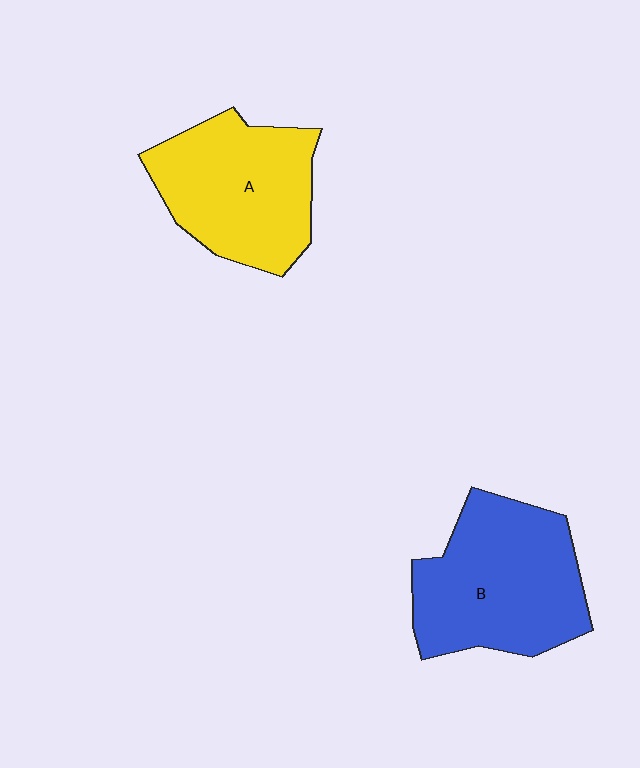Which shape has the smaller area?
Shape A (yellow).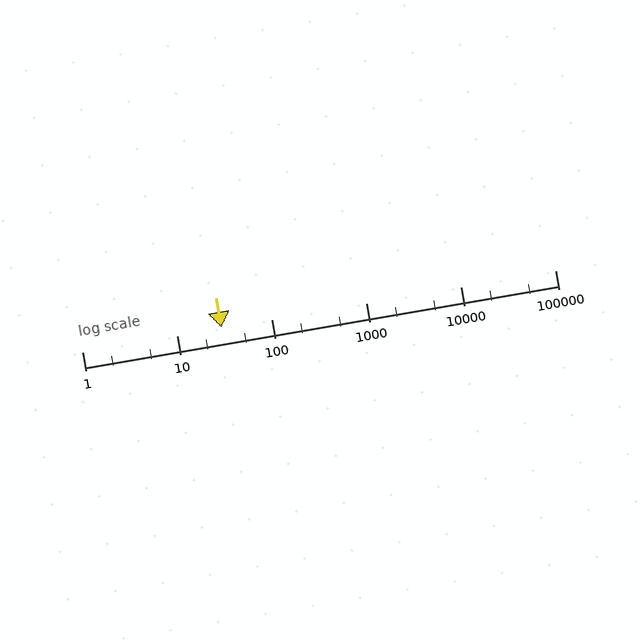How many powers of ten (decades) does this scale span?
The scale spans 5 decades, from 1 to 100000.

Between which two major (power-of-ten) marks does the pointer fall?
The pointer is between 10 and 100.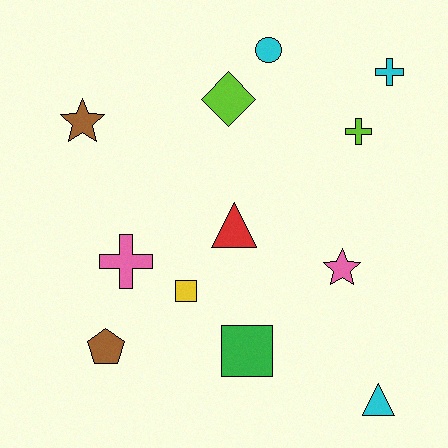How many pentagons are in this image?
There is 1 pentagon.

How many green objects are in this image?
There is 1 green object.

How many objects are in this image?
There are 12 objects.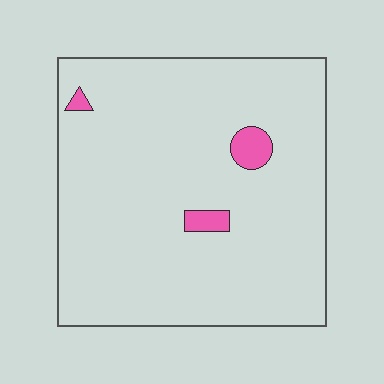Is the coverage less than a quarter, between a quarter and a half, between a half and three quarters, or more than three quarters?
Less than a quarter.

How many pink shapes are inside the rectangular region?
3.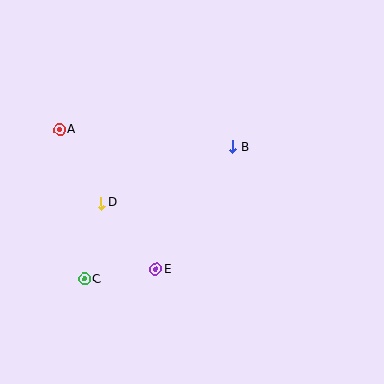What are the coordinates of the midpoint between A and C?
The midpoint between A and C is at (72, 204).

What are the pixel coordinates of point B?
Point B is at (233, 147).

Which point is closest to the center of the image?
Point B at (233, 147) is closest to the center.